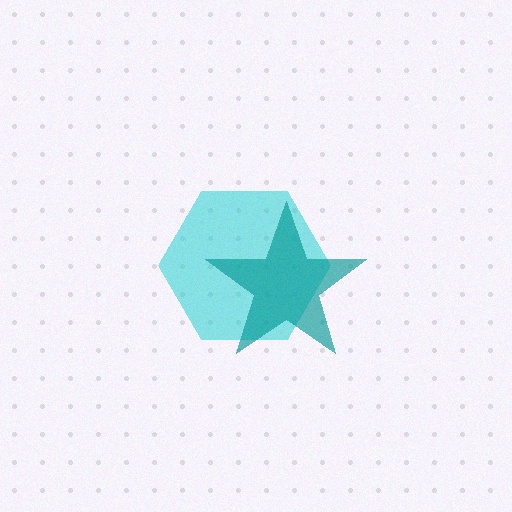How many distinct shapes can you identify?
There are 2 distinct shapes: a cyan hexagon, a teal star.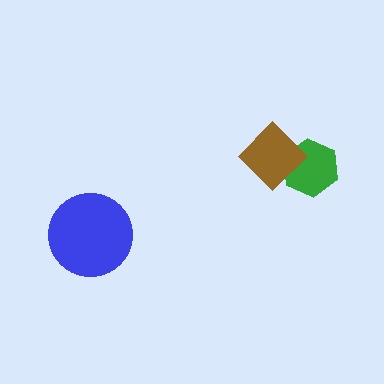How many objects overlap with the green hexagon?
1 object overlaps with the green hexagon.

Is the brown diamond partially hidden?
No, no other shape covers it.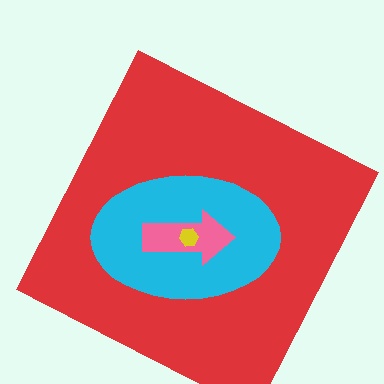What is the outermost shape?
The red square.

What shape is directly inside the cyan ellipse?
The pink arrow.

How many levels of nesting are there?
4.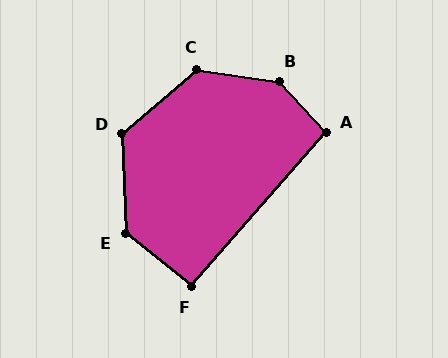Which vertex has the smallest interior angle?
F, at approximately 92 degrees.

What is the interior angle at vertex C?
Approximately 132 degrees (obtuse).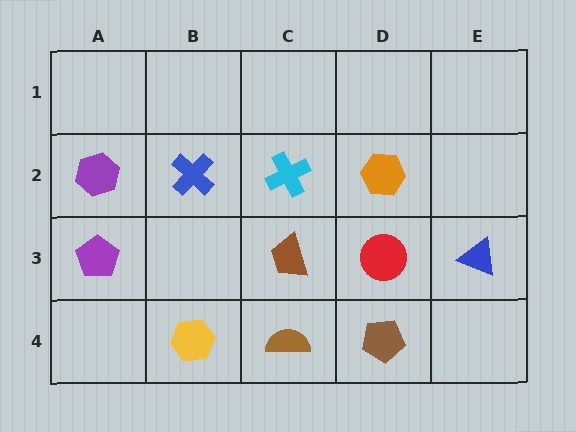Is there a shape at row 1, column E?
No, that cell is empty.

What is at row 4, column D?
A brown pentagon.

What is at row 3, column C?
A brown trapezoid.